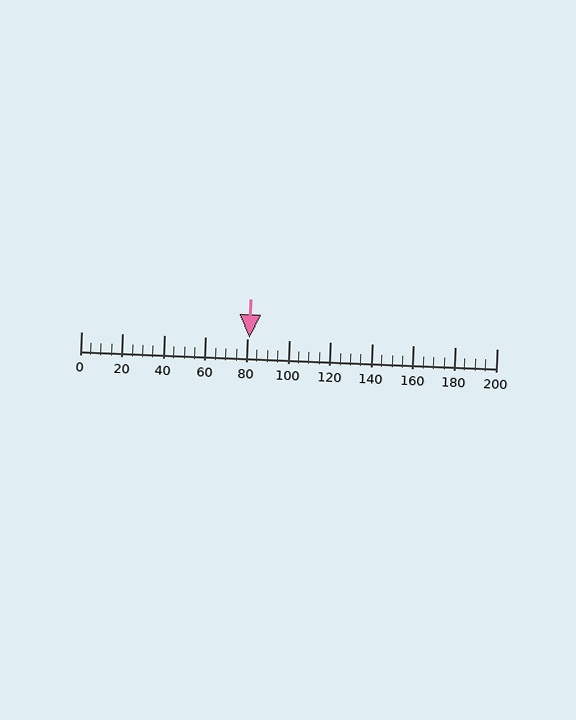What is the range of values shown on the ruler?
The ruler shows values from 0 to 200.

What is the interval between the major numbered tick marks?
The major tick marks are spaced 20 units apart.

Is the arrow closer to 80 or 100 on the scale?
The arrow is closer to 80.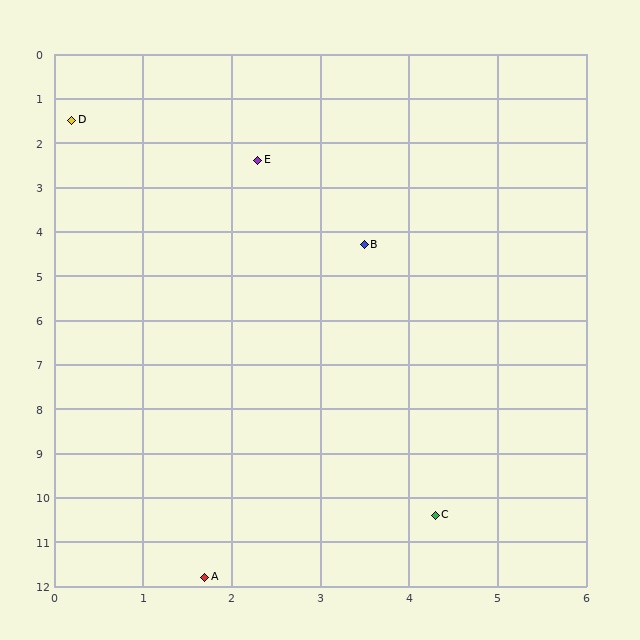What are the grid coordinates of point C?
Point C is at approximately (4.3, 10.4).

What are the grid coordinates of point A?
Point A is at approximately (1.7, 11.8).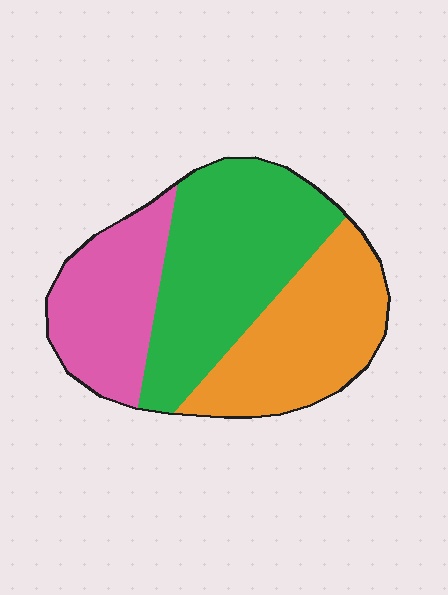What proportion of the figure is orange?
Orange takes up between a sixth and a third of the figure.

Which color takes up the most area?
Green, at roughly 40%.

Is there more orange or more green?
Green.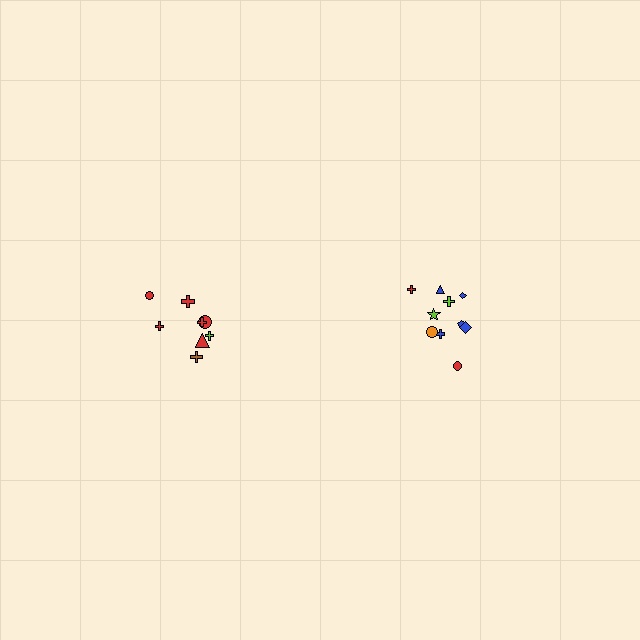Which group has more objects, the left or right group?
The right group.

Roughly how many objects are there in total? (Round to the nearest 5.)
Roughly 20 objects in total.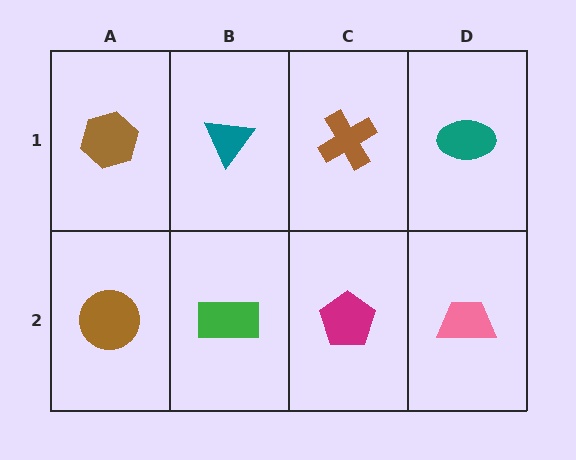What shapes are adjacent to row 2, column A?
A brown hexagon (row 1, column A), a green rectangle (row 2, column B).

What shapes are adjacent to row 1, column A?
A brown circle (row 2, column A), a teal triangle (row 1, column B).